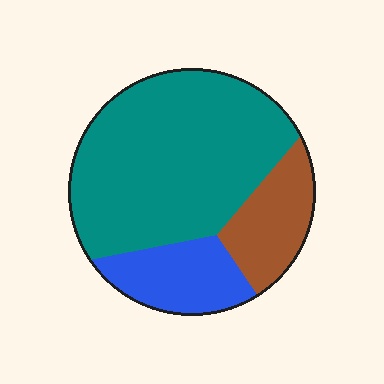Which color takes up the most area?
Teal, at roughly 65%.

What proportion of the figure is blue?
Blue takes up less than a quarter of the figure.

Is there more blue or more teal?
Teal.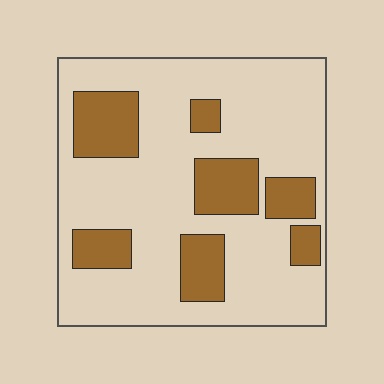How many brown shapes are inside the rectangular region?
7.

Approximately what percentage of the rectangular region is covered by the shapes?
Approximately 25%.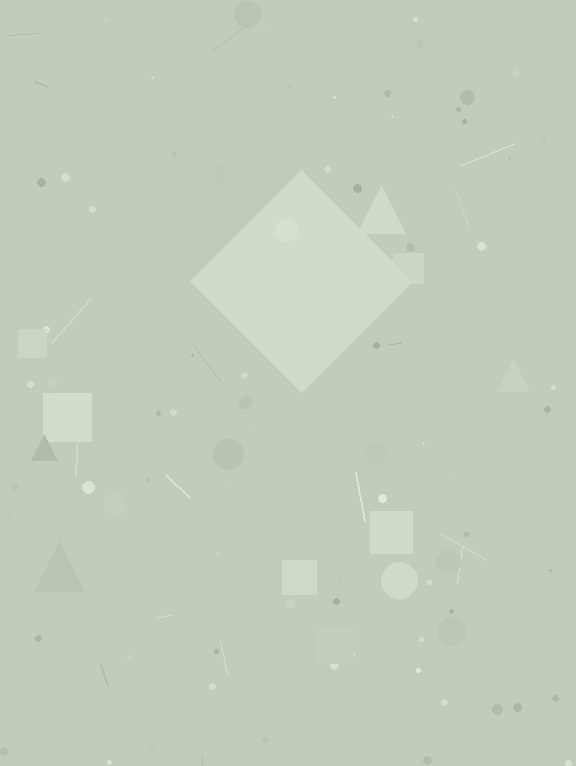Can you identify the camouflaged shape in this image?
The camouflaged shape is a diamond.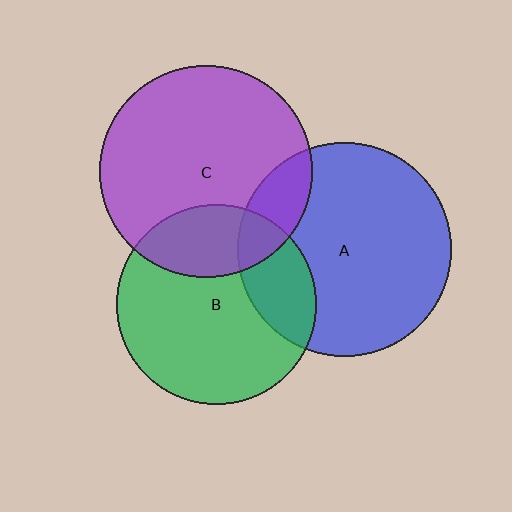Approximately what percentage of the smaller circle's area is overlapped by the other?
Approximately 15%.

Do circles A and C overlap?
Yes.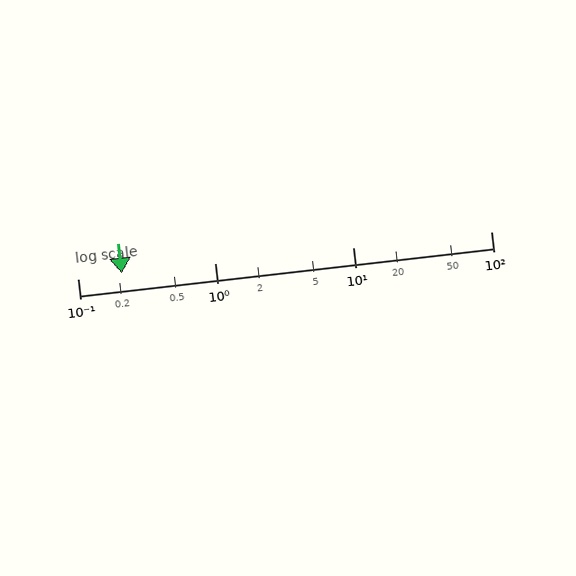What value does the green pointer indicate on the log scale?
The pointer indicates approximately 0.21.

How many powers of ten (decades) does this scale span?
The scale spans 3 decades, from 0.1 to 100.